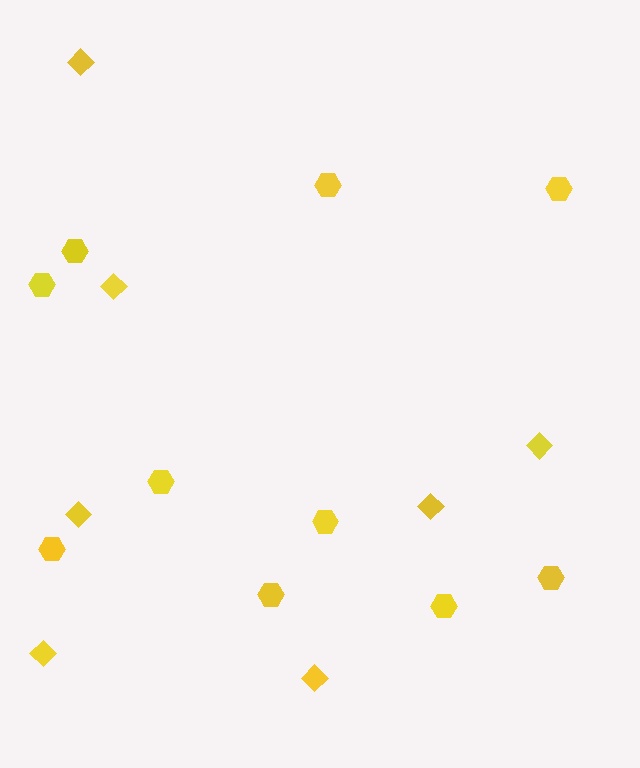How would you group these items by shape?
There are 2 groups: one group of diamonds (7) and one group of hexagons (10).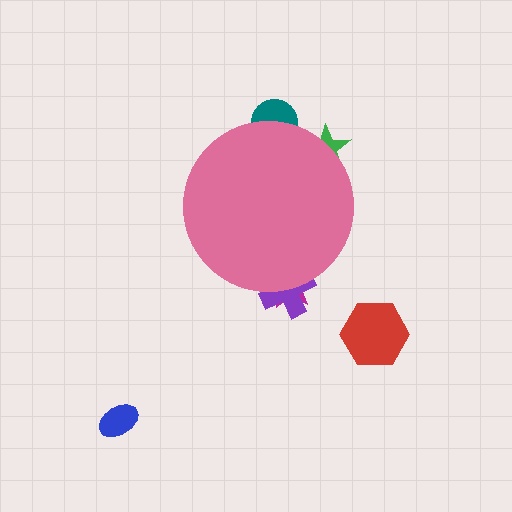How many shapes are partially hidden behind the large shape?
4 shapes are partially hidden.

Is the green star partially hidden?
Yes, the green star is partially hidden behind the pink circle.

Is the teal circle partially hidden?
Yes, the teal circle is partially hidden behind the pink circle.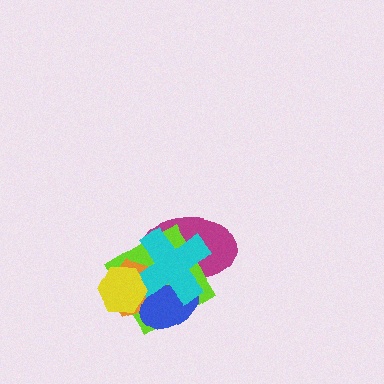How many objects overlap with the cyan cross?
5 objects overlap with the cyan cross.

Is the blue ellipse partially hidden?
Yes, it is partially covered by another shape.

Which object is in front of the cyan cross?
The yellow hexagon is in front of the cyan cross.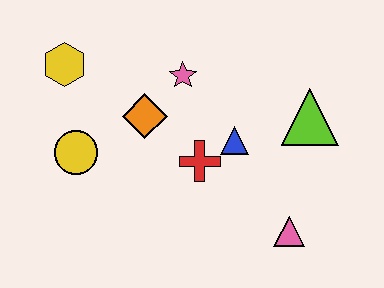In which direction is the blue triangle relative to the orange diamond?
The blue triangle is to the right of the orange diamond.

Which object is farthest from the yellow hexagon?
The pink triangle is farthest from the yellow hexagon.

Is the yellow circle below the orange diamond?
Yes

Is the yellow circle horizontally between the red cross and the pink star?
No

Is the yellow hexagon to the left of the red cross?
Yes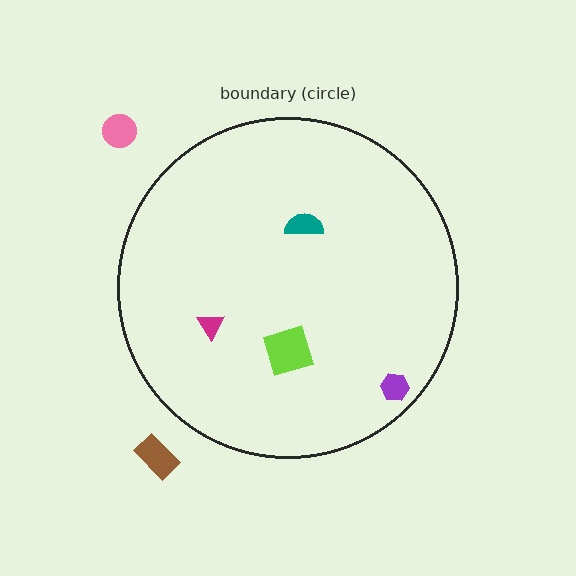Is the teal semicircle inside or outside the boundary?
Inside.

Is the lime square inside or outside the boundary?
Inside.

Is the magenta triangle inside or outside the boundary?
Inside.